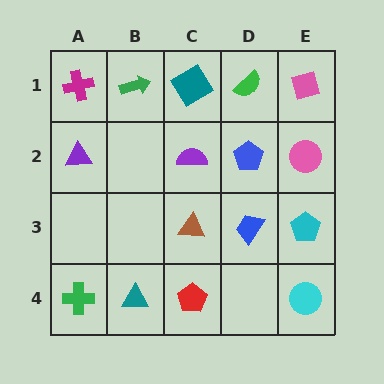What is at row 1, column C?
A teal diamond.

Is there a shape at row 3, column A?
No, that cell is empty.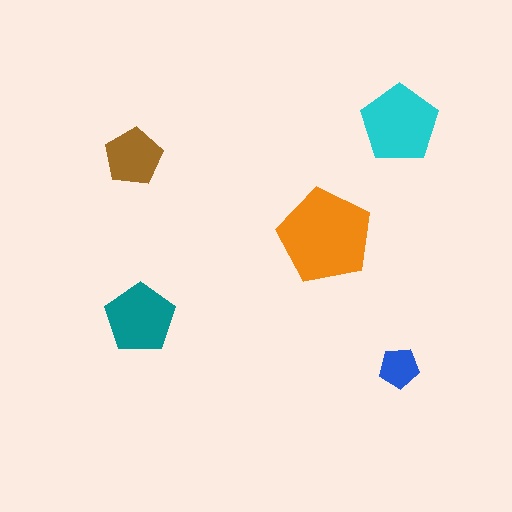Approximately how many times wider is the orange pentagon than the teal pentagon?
About 1.5 times wider.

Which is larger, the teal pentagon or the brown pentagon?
The teal one.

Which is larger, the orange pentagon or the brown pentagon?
The orange one.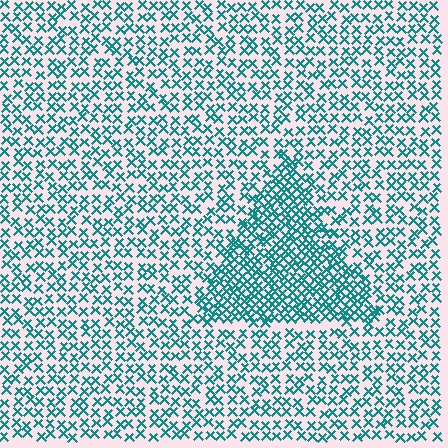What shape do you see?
I see a triangle.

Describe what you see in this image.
The image contains small teal elements arranged at two different densities. A triangle-shaped region is visible where the elements are more densely packed than the surrounding area.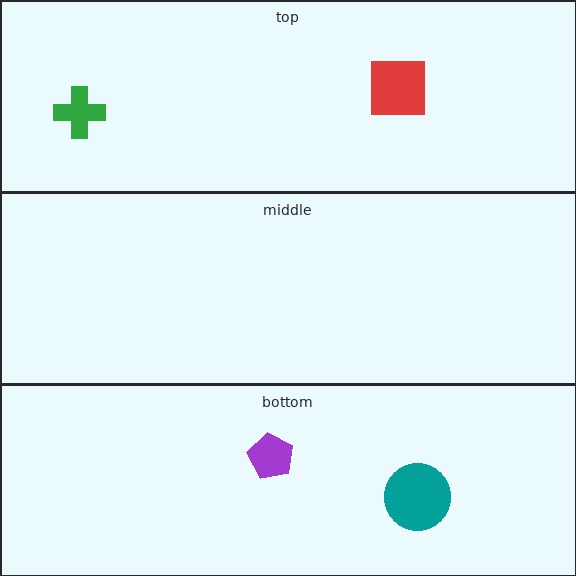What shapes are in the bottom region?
The teal circle, the purple pentagon.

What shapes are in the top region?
The green cross, the red square.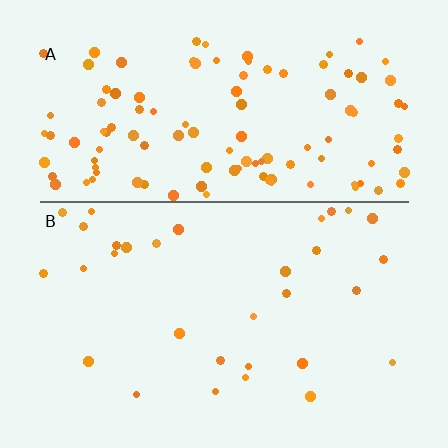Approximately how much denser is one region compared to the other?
Approximately 3.7× — region A over region B.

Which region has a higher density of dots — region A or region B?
A (the top).